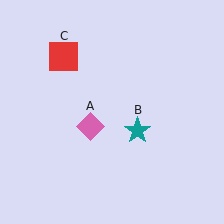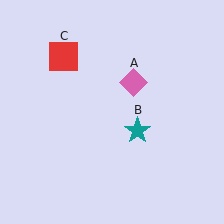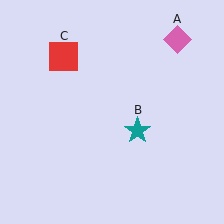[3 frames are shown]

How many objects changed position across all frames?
1 object changed position: pink diamond (object A).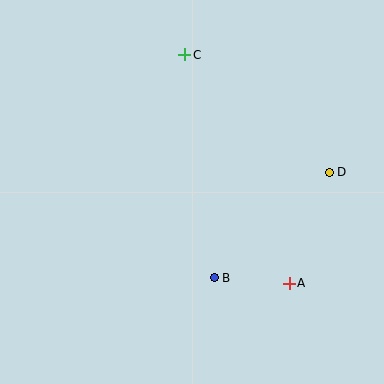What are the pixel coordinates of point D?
Point D is at (329, 172).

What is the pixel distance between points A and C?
The distance between A and C is 251 pixels.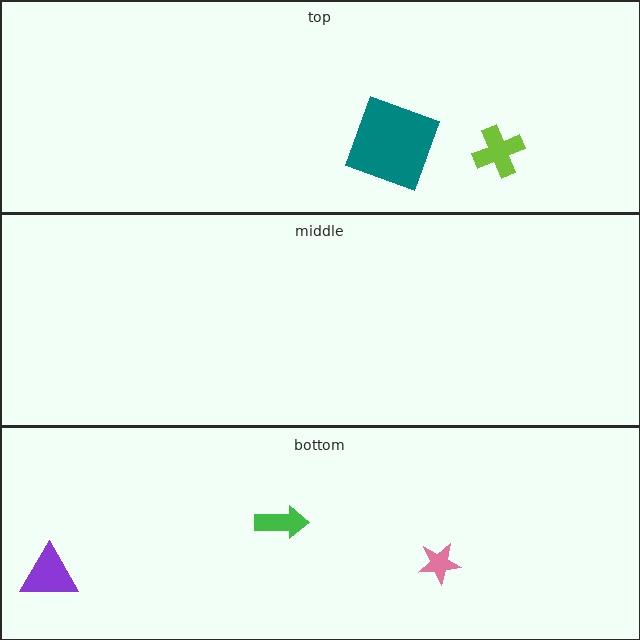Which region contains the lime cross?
The top region.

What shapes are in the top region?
The teal square, the lime cross.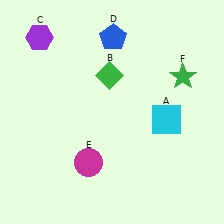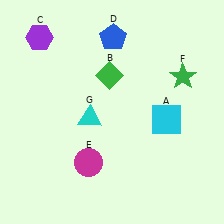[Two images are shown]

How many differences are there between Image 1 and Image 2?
There is 1 difference between the two images.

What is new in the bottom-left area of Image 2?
A cyan triangle (G) was added in the bottom-left area of Image 2.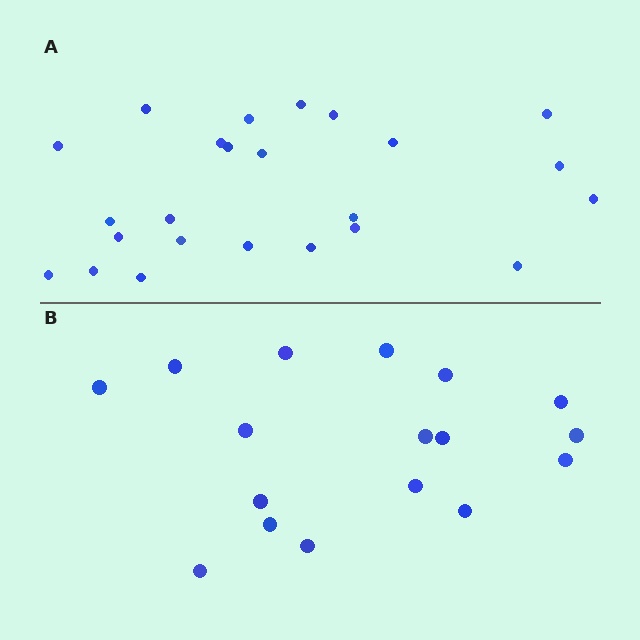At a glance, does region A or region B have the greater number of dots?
Region A (the top region) has more dots.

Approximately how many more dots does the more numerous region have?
Region A has roughly 8 or so more dots than region B.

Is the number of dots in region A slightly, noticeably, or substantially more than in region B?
Region A has noticeably more, but not dramatically so. The ratio is roughly 1.4 to 1.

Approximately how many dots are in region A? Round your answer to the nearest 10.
About 20 dots. (The exact count is 24, which rounds to 20.)